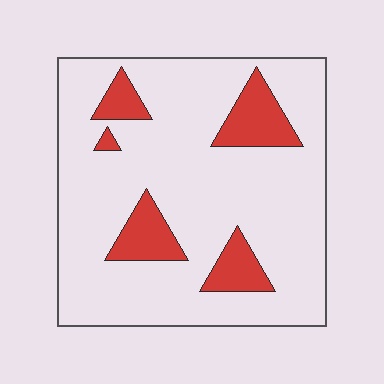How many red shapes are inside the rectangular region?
5.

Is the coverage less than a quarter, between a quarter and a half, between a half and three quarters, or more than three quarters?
Less than a quarter.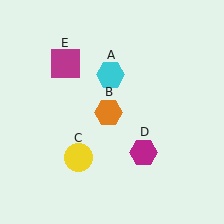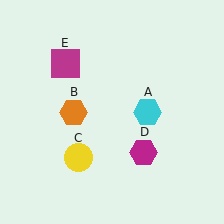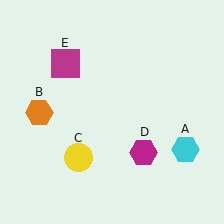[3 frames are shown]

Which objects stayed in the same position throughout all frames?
Yellow circle (object C) and magenta hexagon (object D) and magenta square (object E) remained stationary.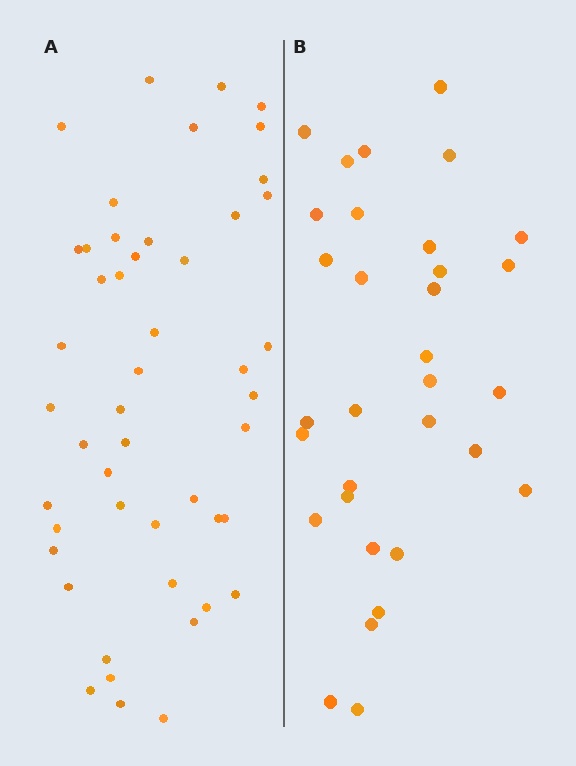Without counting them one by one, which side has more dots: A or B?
Region A (the left region) has more dots.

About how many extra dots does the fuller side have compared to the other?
Region A has approximately 15 more dots than region B.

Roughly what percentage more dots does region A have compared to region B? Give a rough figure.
About 50% more.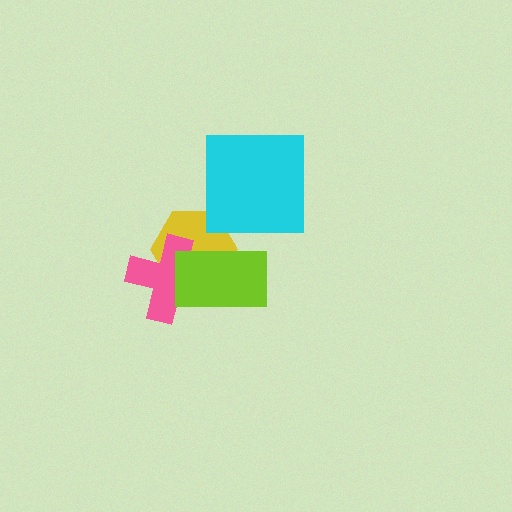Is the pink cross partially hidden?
Yes, it is partially covered by another shape.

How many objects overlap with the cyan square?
0 objects overlap with the cyan square.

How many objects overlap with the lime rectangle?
2 objects overlap with the lime rectangle.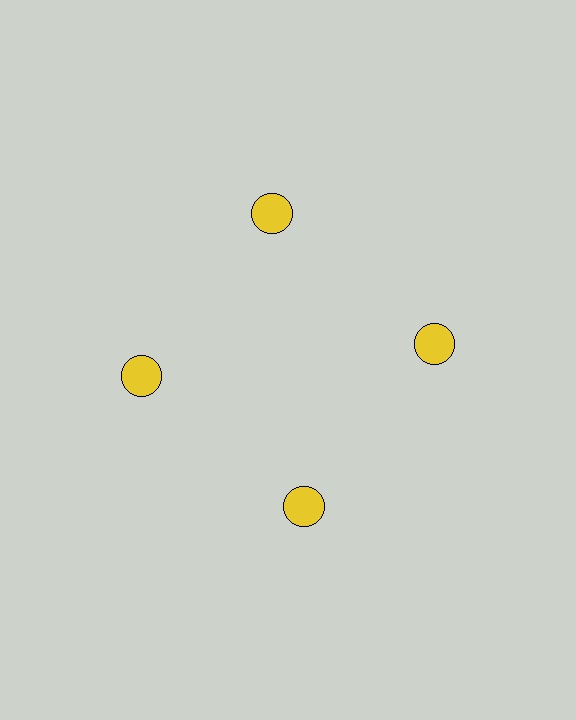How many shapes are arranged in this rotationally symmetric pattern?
There are 4 shapes, arranged in 4 groups of 1.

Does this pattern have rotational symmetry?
Yes, this pattern has 4-fold rotational symmetry. It looks the same after rotating 90 degrees around the center.